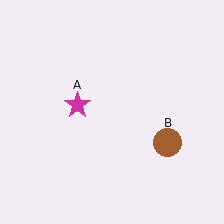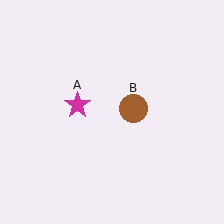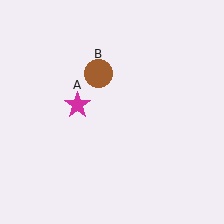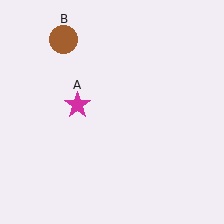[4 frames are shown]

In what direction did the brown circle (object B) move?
The brown circle (object B) moved up and to the left.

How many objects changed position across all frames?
1 object changed position: brown circle (object B).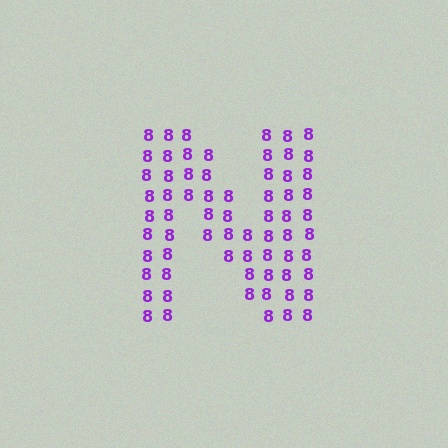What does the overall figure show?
The overall figure shows the letter N.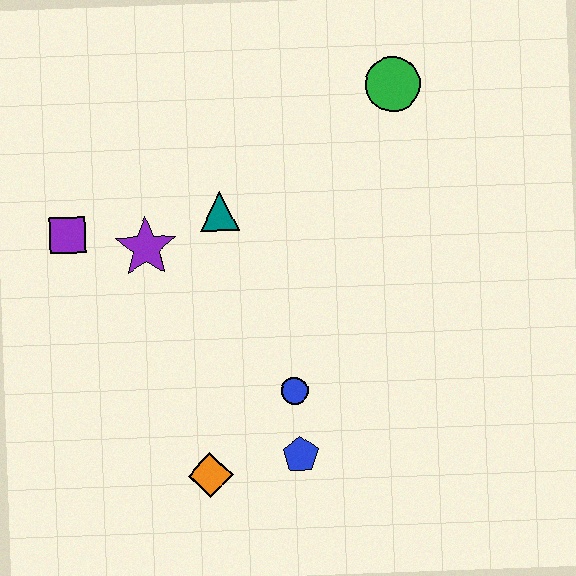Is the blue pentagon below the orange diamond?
No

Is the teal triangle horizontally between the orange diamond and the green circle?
Yes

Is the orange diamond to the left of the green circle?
Yes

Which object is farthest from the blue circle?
The green circle is farthest from the blue circle.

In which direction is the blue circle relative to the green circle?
The blue circle is below the green circle.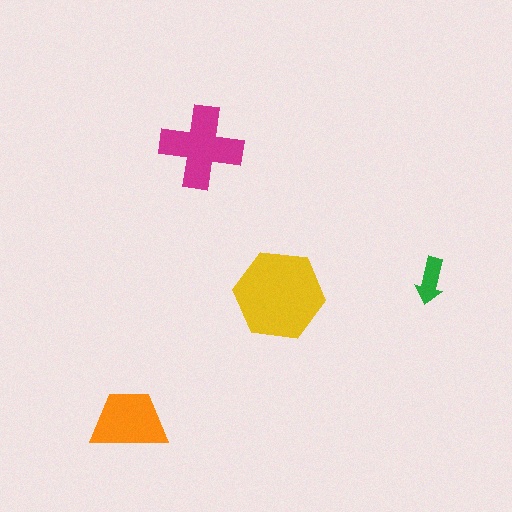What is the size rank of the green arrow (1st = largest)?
4th.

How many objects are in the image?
There are 4 objects in the image.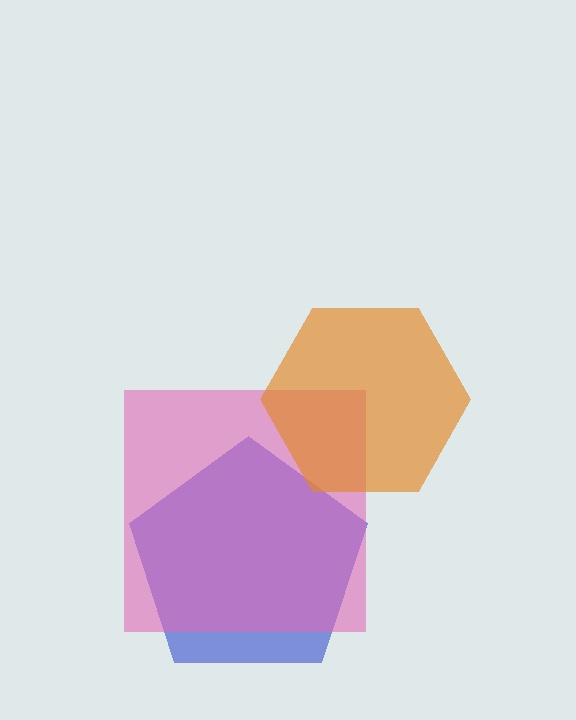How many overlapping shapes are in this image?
There are 3 overlapping shapes in the image.